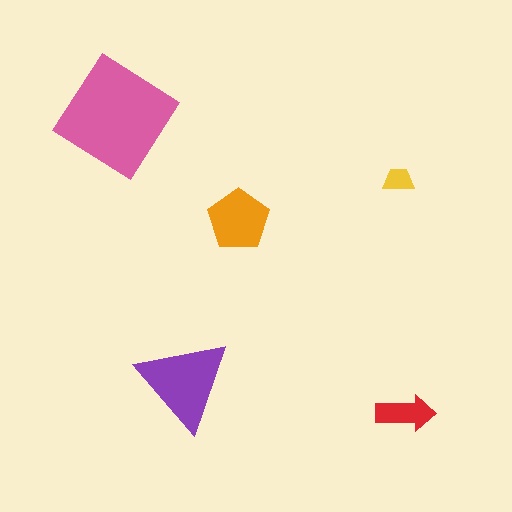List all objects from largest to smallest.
The pink diamond, the purple triangle, the orange pentagon, the red arrow, the yellow trapezoid.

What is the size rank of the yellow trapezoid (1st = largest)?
5th.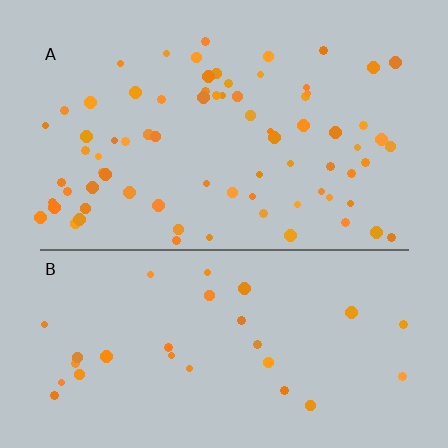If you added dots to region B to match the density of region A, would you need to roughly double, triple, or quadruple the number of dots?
Approximately double.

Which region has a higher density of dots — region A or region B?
A (the top).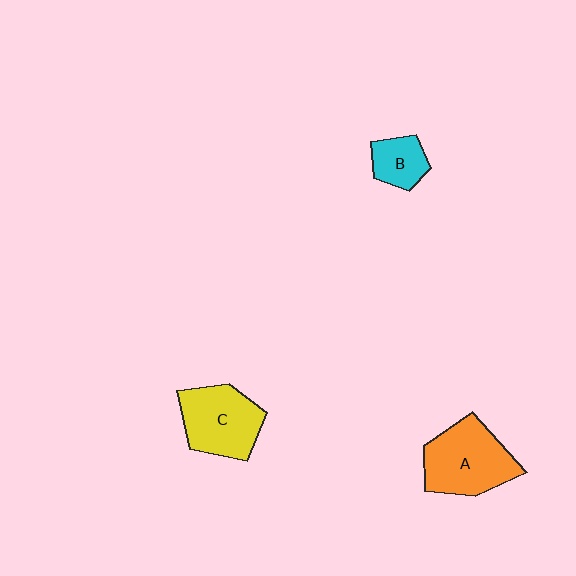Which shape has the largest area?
Shape A (orange).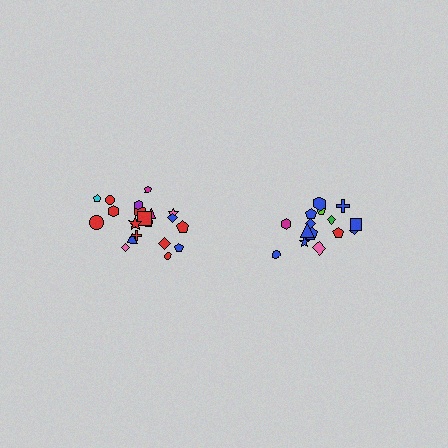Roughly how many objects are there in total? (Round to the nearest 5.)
Roughly 35 objects in total.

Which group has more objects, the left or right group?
The left group.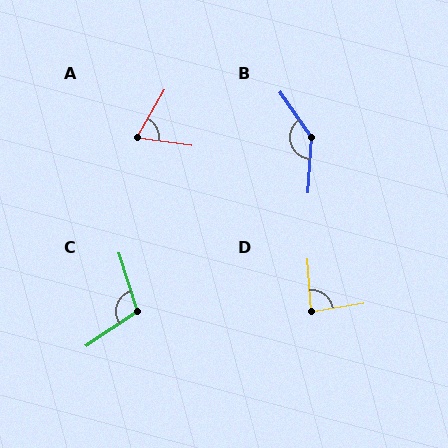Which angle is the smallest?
A, at approximately 68 degrees.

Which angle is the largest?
B, at approximately 141 degrees.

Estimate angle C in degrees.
Approximately 106 degrees.